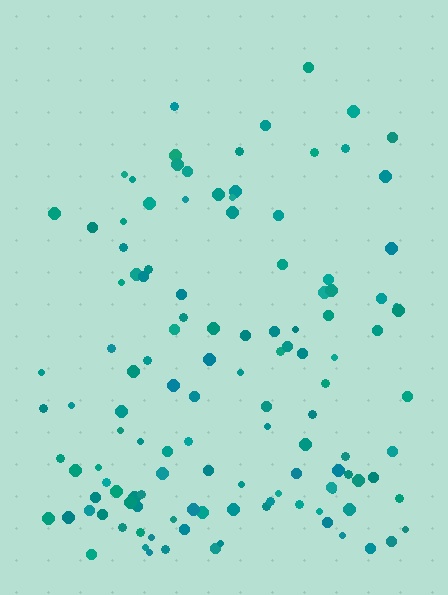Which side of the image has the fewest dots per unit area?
The top.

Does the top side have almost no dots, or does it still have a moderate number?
Still a moderate number, just noticeably fewer than the bottom.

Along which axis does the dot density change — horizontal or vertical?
Vertical.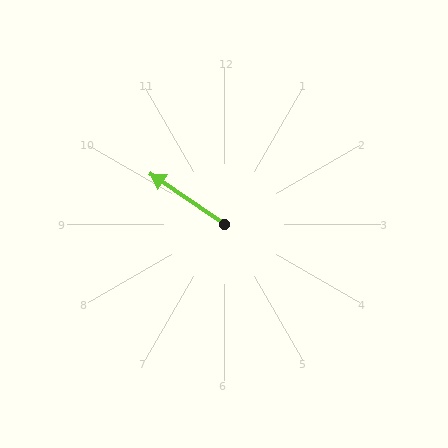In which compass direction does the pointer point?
Northwest.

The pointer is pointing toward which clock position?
Roughly 10 o'clock.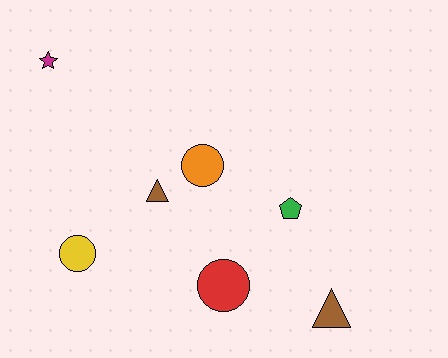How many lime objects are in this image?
There are no lime objects.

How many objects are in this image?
There are 7 objects.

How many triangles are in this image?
There are 2 triangles.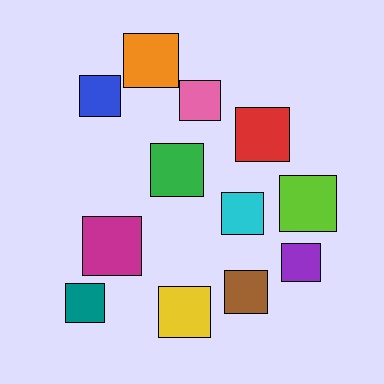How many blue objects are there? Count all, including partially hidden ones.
There is 1 blue object.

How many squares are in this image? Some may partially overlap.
There are 12 squares.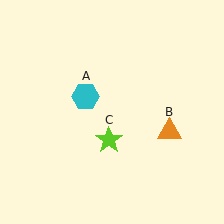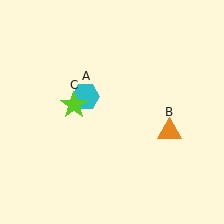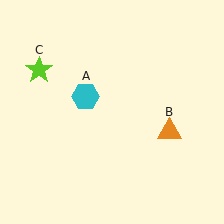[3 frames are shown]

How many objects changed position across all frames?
1 object changed position: lime star (object C).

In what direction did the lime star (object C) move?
The lime star (object C) moved up and to the left.